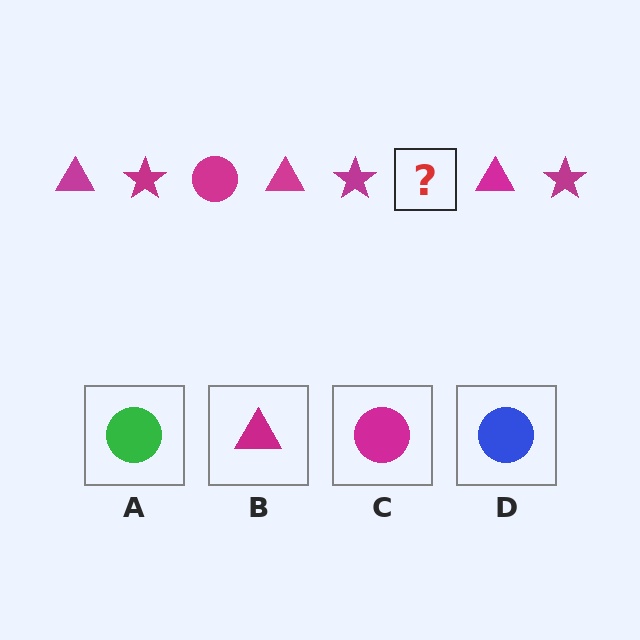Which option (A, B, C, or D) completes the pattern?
C.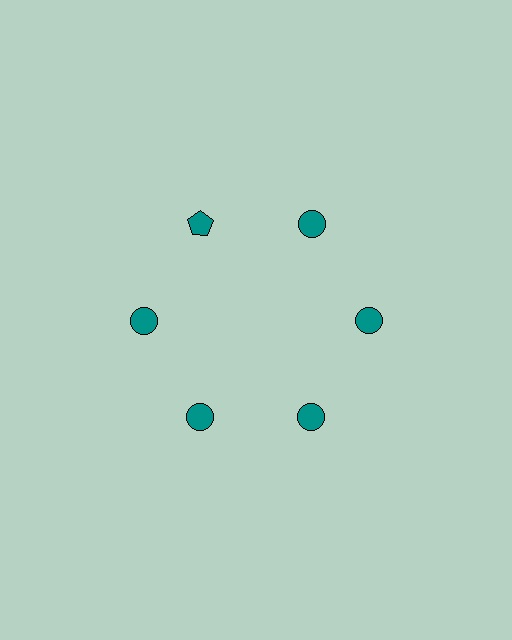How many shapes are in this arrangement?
There are 6 shapes arranged in a ring pattern.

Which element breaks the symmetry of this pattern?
The teal pentagon at roughly the 11 o'clock position breaks the symmetry. All other shapes are teal circles.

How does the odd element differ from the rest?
It has a different shape: pentagon instead of circle.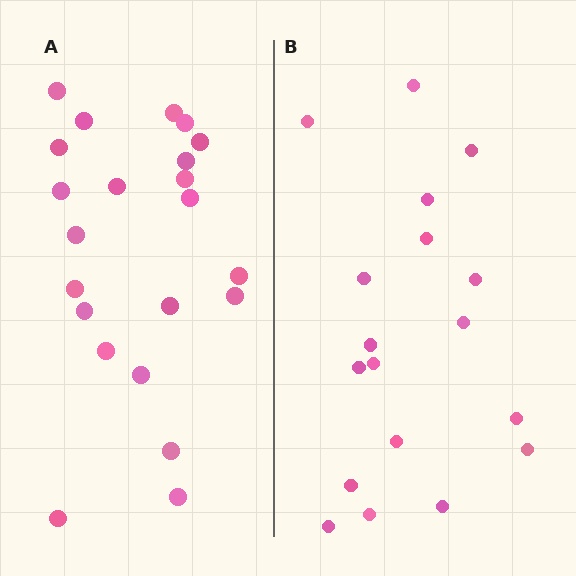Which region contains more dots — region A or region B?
Region A (the left region) has more dots.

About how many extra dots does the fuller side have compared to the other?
Region A has about 4 more dots than region B.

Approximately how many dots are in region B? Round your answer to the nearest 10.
About 20 dots. (The exact count is 18, which rounds to 20.)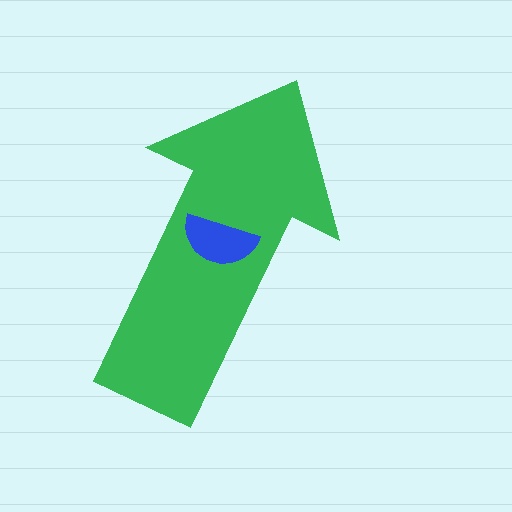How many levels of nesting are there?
2.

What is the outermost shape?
The green arrow.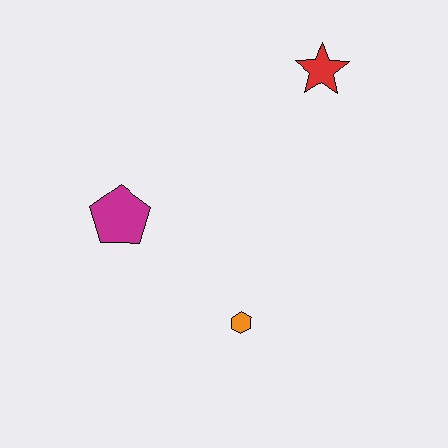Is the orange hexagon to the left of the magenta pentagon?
No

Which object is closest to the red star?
The magenta pentagon is closest to the red star.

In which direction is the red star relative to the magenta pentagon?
The red star is to the right of the magenta pentagon.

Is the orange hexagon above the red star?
No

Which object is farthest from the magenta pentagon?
The red star is farthest from the magenta pentagon.